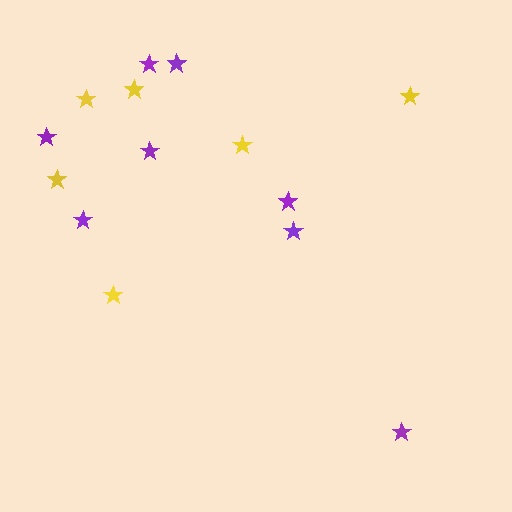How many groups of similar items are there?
There are 2 groups: one group of purple stars (8) and one group of yellow stars (6).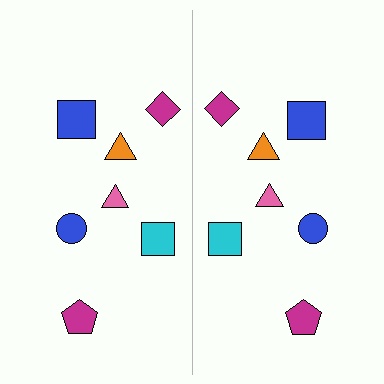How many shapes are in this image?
There are 14 shapes in this image.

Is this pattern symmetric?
Yes, this pattern has bilateral (reflection) symmetry.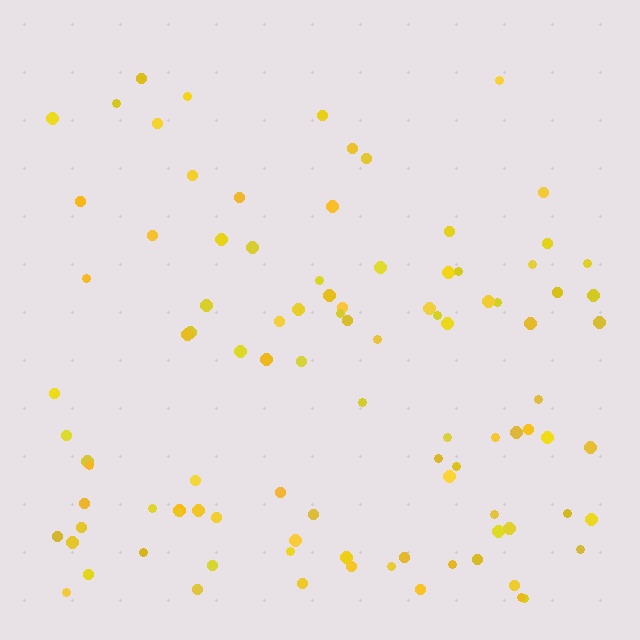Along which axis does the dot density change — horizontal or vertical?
Vertical.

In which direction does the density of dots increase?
From top to bottom, with the bottom side densest.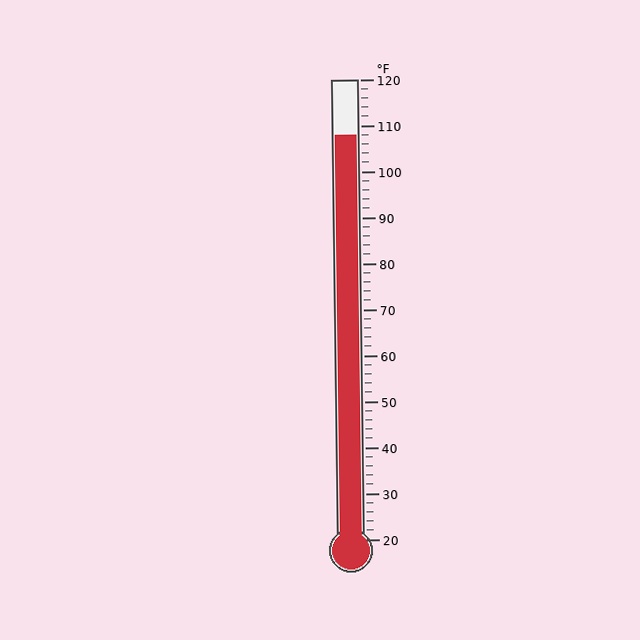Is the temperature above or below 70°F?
The temperature is above 70°F.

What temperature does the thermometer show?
The thermometer shows approximately 108°F.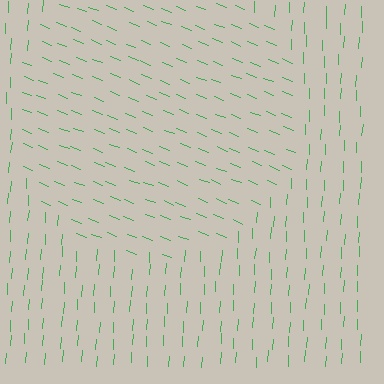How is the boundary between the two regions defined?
The boundary is defined purely by a change in line orientation (approximately 71 degrees difference). All lines are the same color and thickness.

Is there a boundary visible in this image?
Yes, there is a texture boundary formed by a change in line orientation.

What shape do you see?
I see a circle.